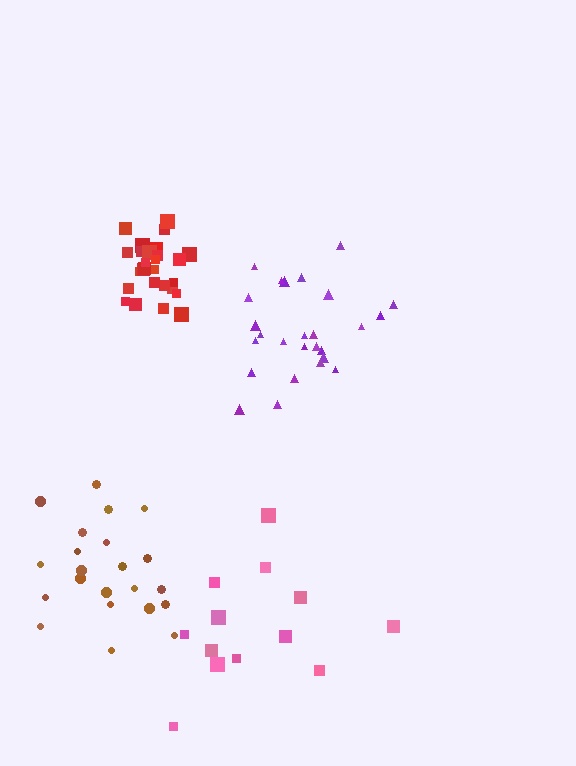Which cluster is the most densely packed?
Red.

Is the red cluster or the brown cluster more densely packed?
Red.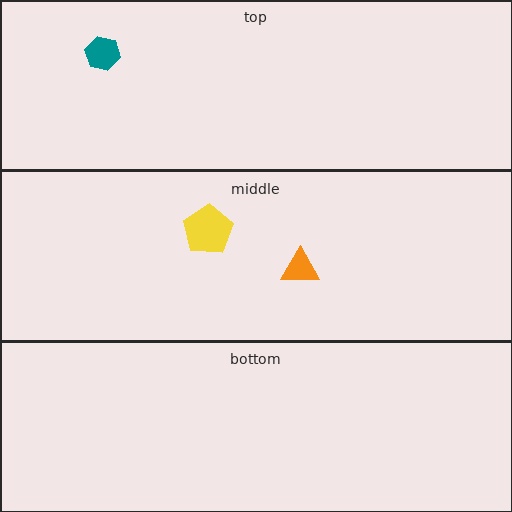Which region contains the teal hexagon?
The top region.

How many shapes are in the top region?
1.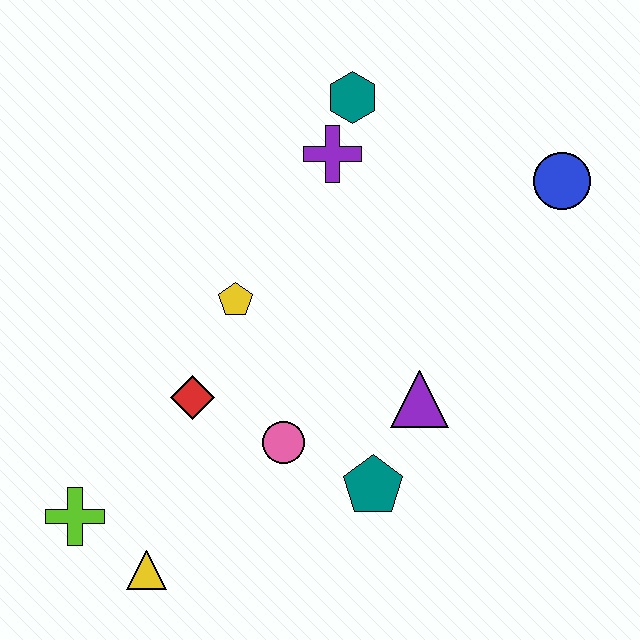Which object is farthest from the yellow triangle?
The blue circle is farthest from the yellow triangle.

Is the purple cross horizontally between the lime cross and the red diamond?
No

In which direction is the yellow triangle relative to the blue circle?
The yellow triangle is to the left of the blue circle.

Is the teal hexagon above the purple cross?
Yes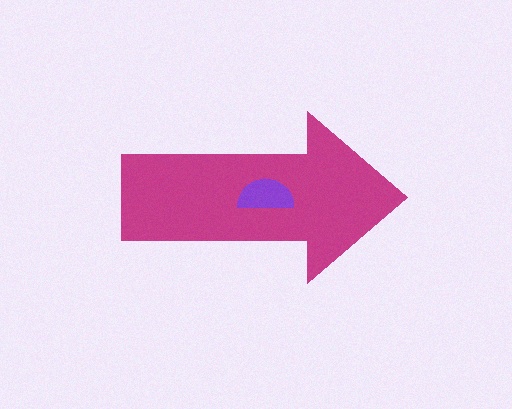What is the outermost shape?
The magenta arrow.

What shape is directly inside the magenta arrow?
The purple semicircle.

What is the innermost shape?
The purple semicircle.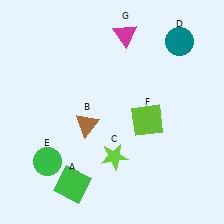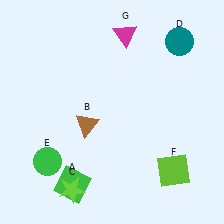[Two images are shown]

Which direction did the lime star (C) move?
The lime star (C) moved left.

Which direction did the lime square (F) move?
The lime square (F) moved down.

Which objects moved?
The objects that moved are: the lime star (C), the lime square (F).